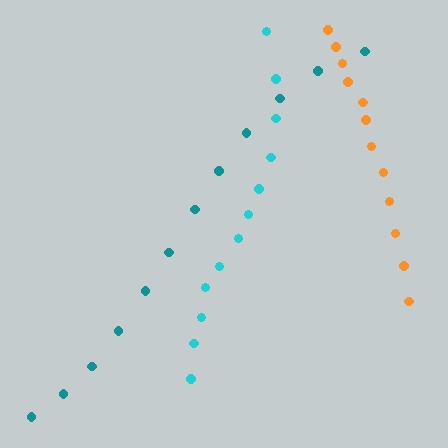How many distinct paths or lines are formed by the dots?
There are 3 distinct paths.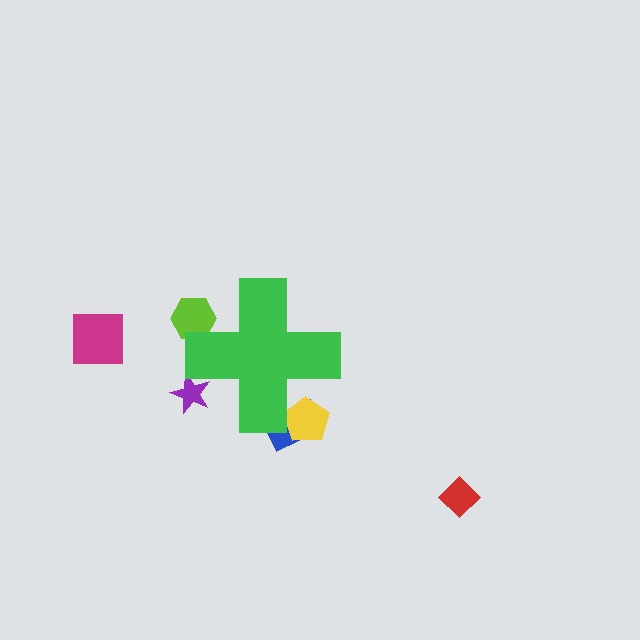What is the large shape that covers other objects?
A green cross.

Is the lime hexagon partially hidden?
Yes, the lime hexagon is partially hidden behind the green cross.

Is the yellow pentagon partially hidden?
Yes, the yellow pentagon is partially hidden behind the green cross.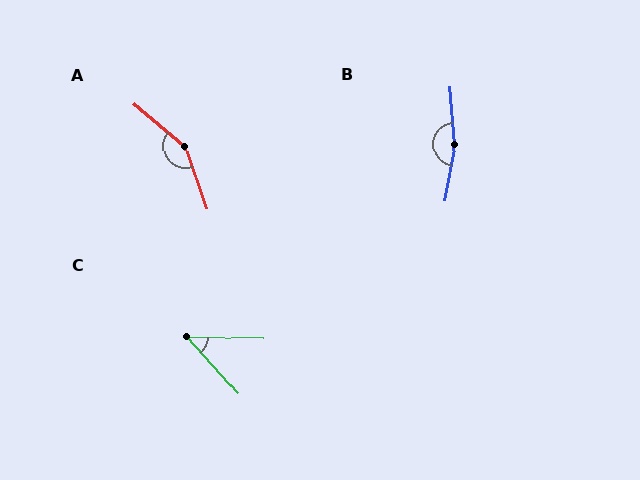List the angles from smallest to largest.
C (46°), A (149°), B (165°).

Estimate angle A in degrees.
Approximately 149 degrees.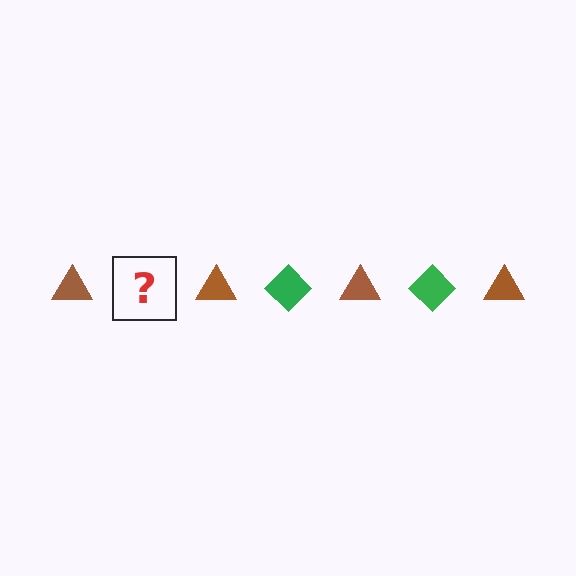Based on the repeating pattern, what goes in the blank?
The blank should be a green diamond.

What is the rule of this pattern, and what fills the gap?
The rule is that the pattern alternates between brown triangle and green diamond. The gap should be filled with a green diamond.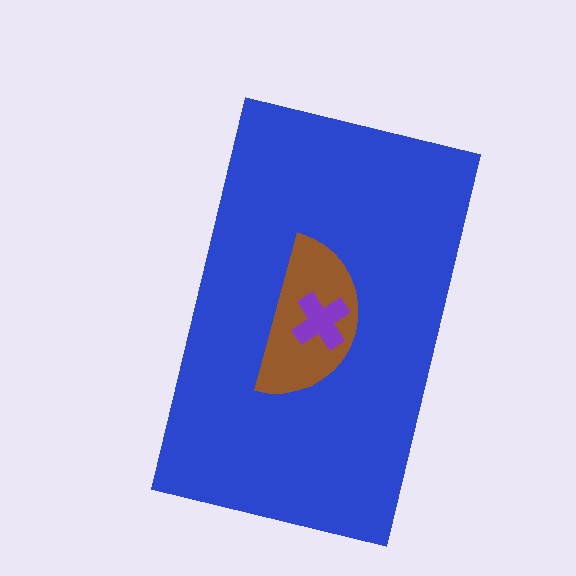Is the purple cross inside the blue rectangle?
Yes.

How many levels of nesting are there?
3.